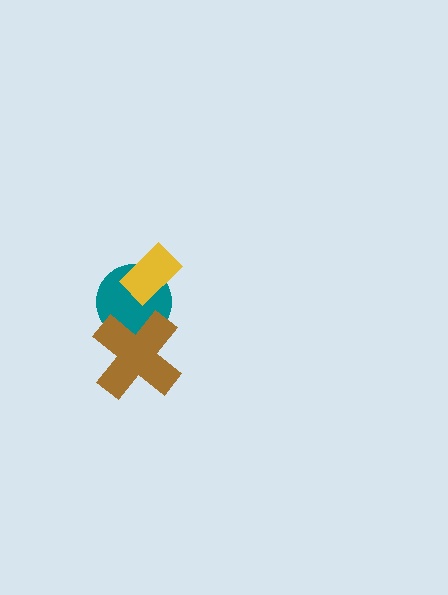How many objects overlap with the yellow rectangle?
1 object overlaps with the yellow rectangle.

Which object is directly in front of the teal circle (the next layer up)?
The brown cross is directly in front of the teal circle.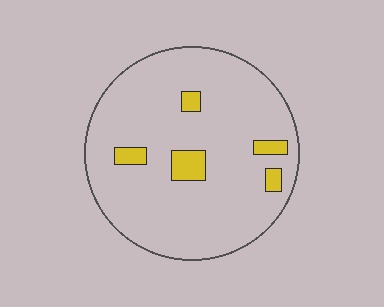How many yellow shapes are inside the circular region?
5.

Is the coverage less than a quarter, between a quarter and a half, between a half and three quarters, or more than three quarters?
Less than a quarter.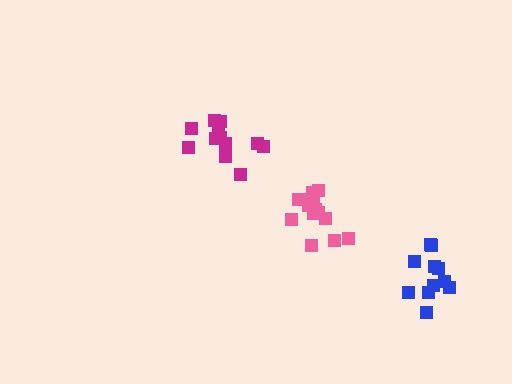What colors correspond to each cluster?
The clusters are colored: blue, magenta, pink.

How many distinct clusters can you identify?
There are 3 distinct clusters.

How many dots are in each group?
Group 1: 11 dots, Group 2: 12 dots, Group 3: 13 dots (36 total).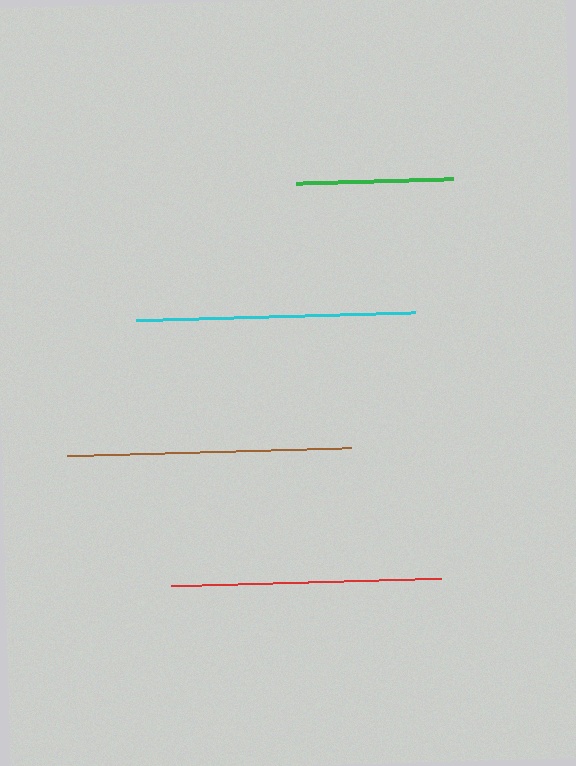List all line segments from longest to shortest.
From longest to shortest: brown, cyan, red, green.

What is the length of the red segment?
The red segment is approximately 270 pixels long.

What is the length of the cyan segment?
The cyan segment is approximately 279 pixels long.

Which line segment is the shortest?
The green line is the shortest at approximately 157 pixels.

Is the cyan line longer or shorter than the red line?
The cyan line is longer than the red line.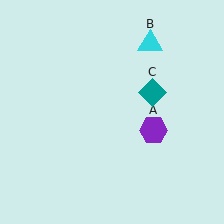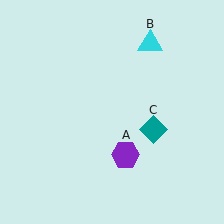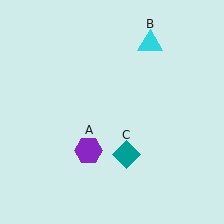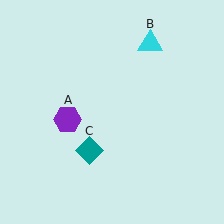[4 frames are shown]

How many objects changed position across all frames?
2 objects changed position: purple hexagon (object A), teal diamond (object C).